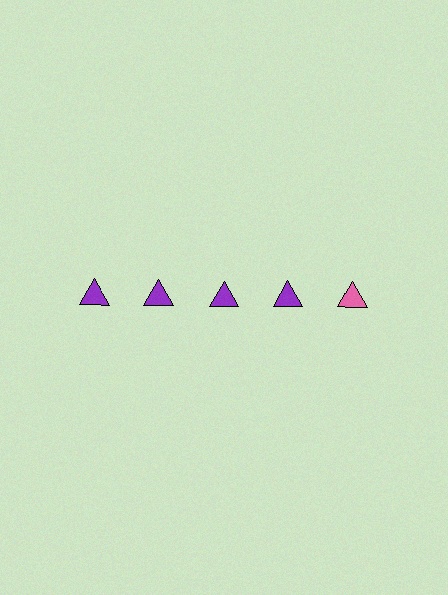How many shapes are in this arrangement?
There are 5 shapes arranged in a grid pattern.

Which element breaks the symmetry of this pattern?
The pink triangle in the top row, rightmost column breaks the symmetry. All other shapes are purple triangles.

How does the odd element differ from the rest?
It has a different color: pink instead of purple.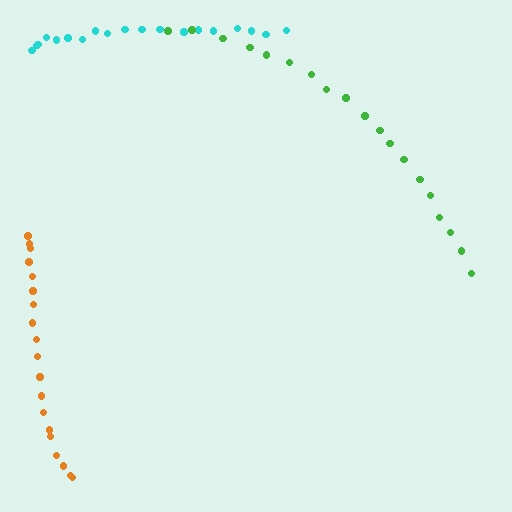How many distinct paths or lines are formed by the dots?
There are 3 distinct paths.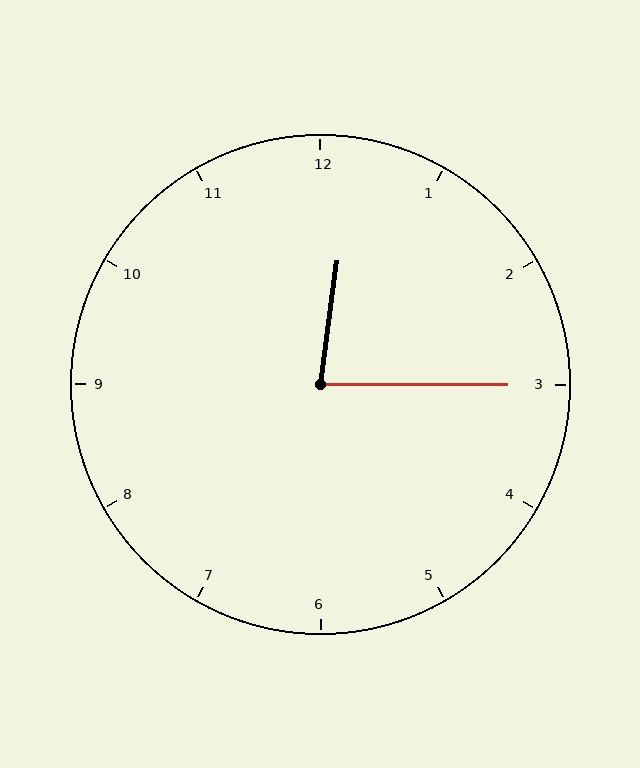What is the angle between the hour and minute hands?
Approximately 82 degrees.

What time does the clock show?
12:15.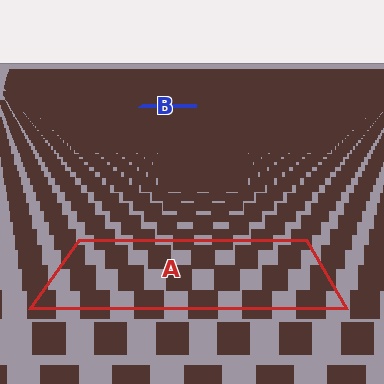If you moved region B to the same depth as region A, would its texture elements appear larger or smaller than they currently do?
They would appear larger. At a closer depth, the same texture elements are projected at a bigger on-screen size.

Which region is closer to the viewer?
Region A is closer. The texture elements there are larger and more spread out.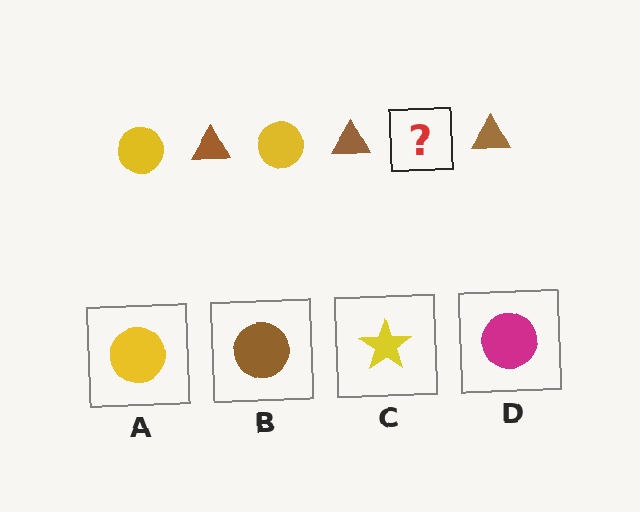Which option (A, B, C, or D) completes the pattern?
A.